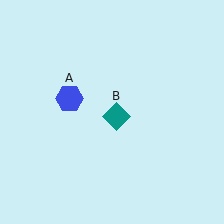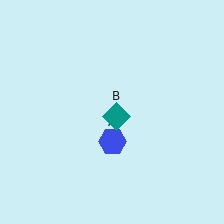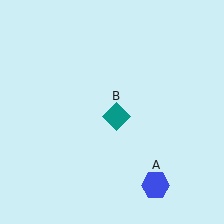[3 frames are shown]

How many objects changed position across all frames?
1 object changed position: blue hexagon (object A).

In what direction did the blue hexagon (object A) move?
The blue hexagon (object A) moved down and to the right.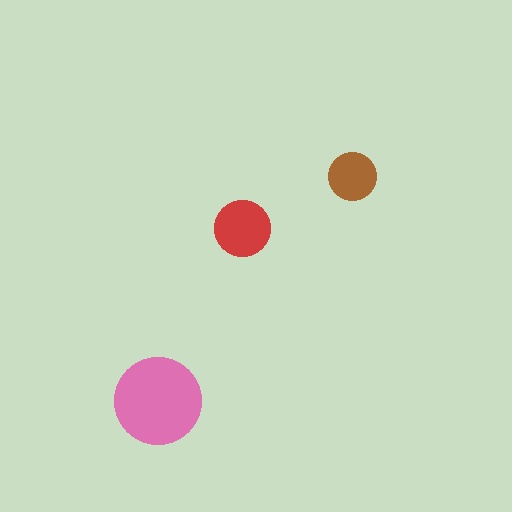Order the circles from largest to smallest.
the pink one, the red one, the brown one.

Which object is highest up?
The brown circle is topmost.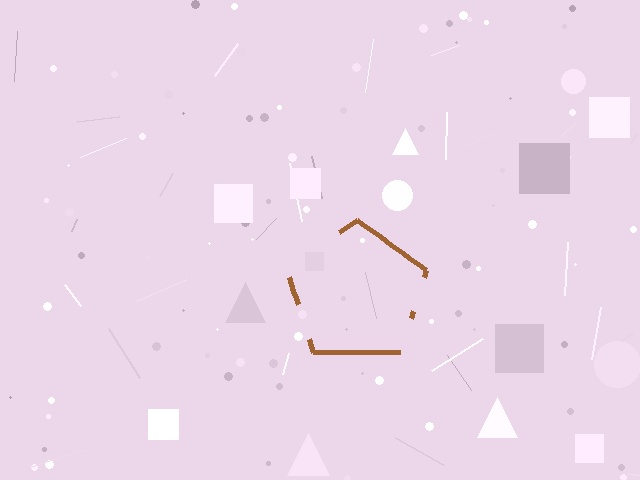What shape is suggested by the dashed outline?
The dashed outline suggests a pentagon.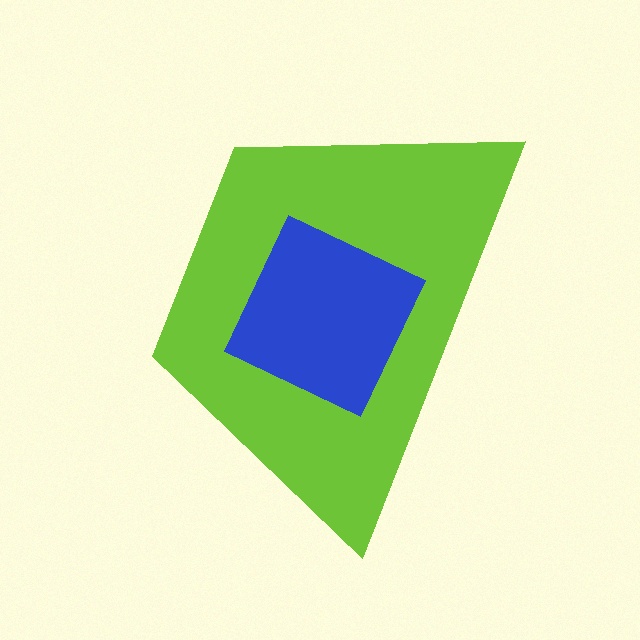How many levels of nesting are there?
2.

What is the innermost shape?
The blue diamond.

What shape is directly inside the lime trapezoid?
The blue diamond.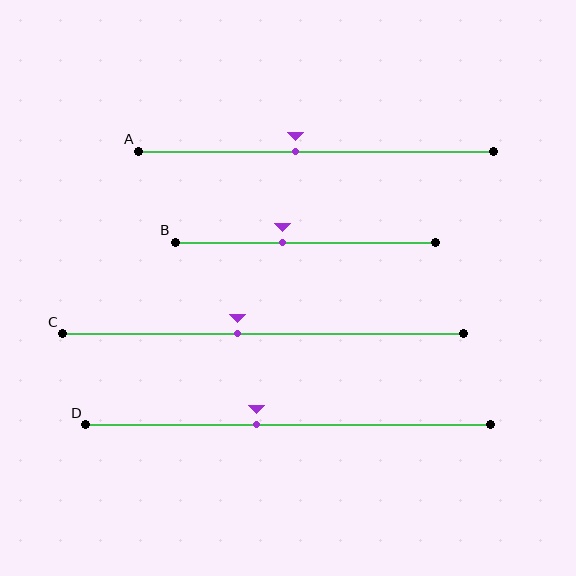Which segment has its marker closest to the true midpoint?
Segment A has its marker closest to the true midpoint.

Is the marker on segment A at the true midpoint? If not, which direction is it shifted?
No, the marker on segment A is shifted to the left by about 6% of the segment length.